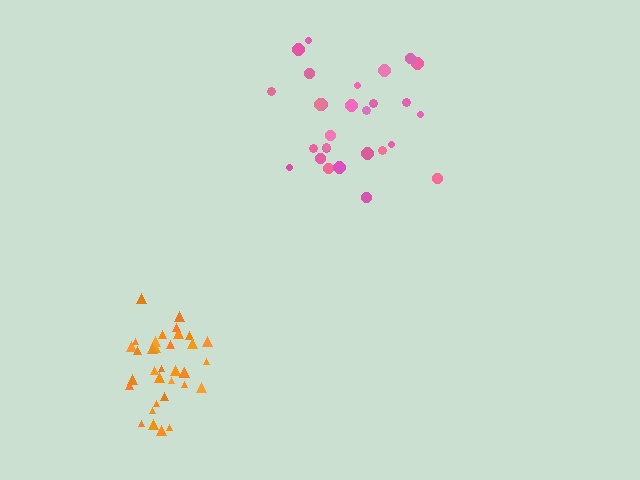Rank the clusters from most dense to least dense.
orange, pink.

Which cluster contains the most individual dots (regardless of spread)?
Orange (35).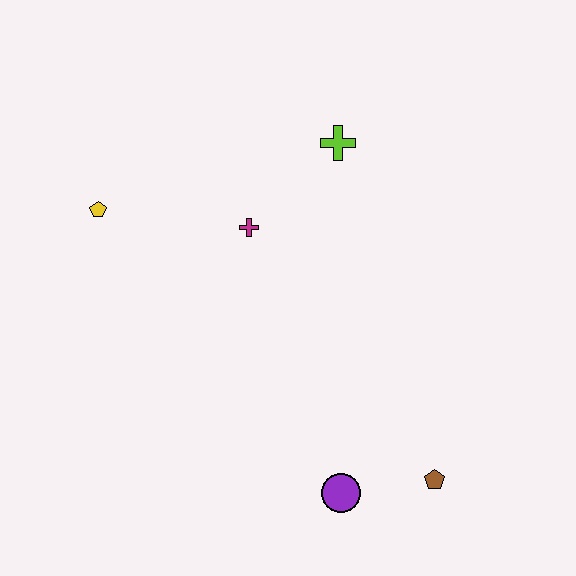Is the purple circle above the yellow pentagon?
No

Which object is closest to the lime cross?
The magenta cross is closest to the lime cross.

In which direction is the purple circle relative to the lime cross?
The purple circle is below the lime cross.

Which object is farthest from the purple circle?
The yellow pentagon is farthest from the purple circle.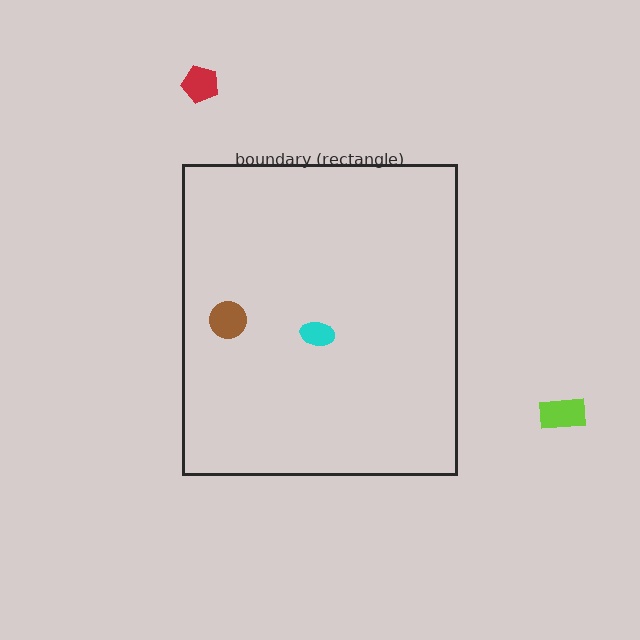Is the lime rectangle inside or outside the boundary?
Outside.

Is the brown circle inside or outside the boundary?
Inside.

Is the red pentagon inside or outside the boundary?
Outside.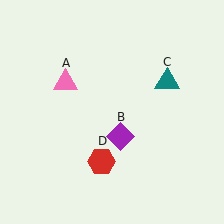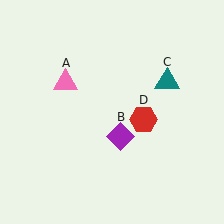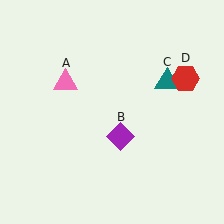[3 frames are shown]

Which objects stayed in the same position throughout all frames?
Pink triangle (object A) and purple diamond (object B) and teal triangle (object C) remained stationary.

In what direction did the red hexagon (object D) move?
The red hexagon (object D) moved up and to the right.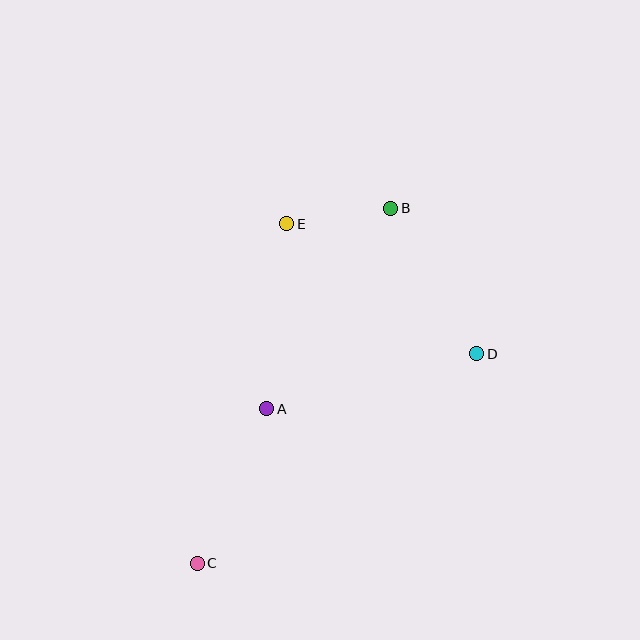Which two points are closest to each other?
Points B and E are closest to each other.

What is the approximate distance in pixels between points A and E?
The distance between A and E is approximately 186 pixels.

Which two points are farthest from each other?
Points B and C are farthest from each other.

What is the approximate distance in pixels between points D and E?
The distance between D and E is approximately 230 pixels.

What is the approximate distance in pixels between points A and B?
The distance between A and B is approximately 236 pixels.